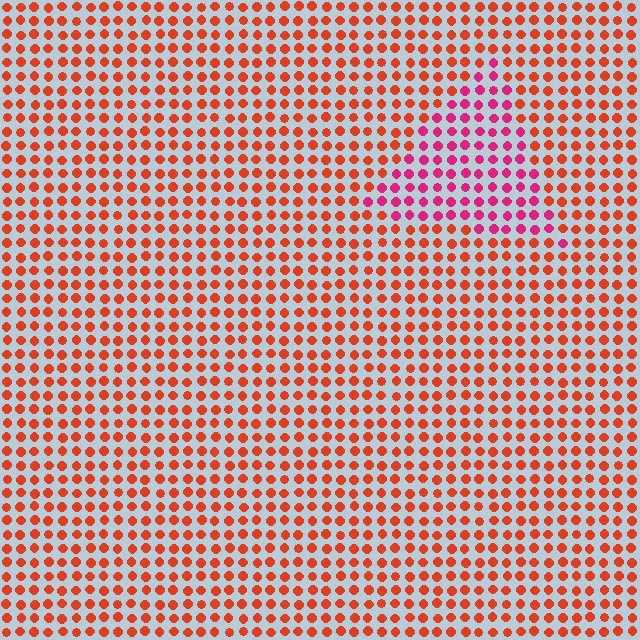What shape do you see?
I see a triangle.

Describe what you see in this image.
The image is filled with small red elements in a uniform arrangement. A triangle-shaped region is visible where the elements are tinted to a slightly different hue, forming a subtle color boundary.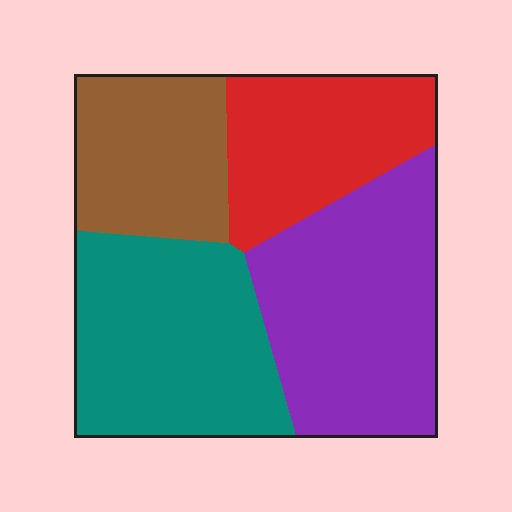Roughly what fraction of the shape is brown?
Brown covers 19% of the shape.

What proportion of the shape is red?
Red takes up between a sixth and a third of the shape.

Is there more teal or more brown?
Teal.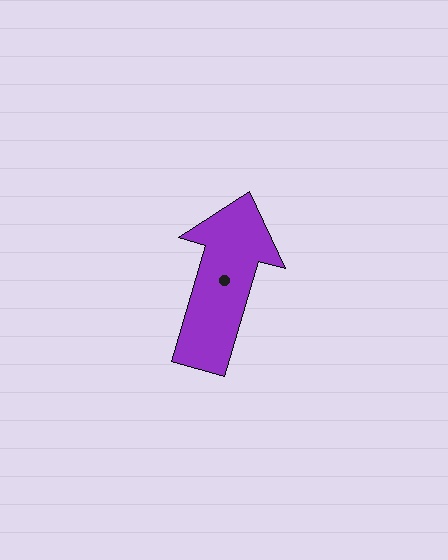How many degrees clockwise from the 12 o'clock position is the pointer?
Approximately 16 degrees.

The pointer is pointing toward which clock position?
Roughly 1 o'clock.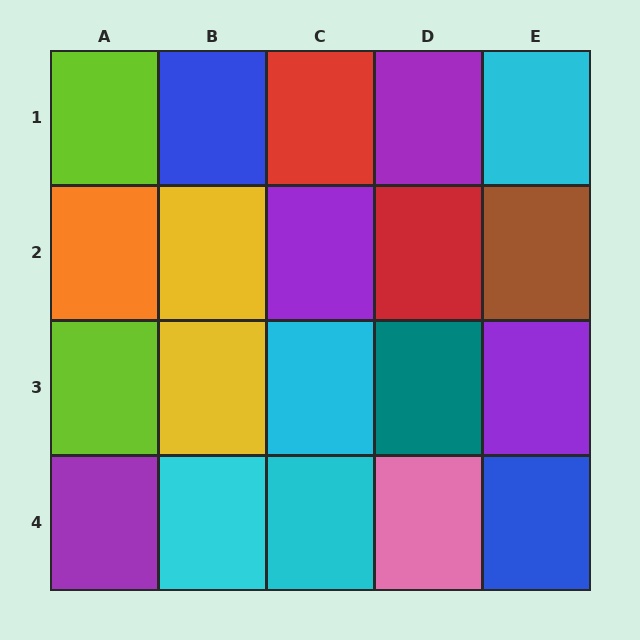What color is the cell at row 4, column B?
Cyan.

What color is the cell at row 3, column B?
Yellow.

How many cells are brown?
1 cell is brown.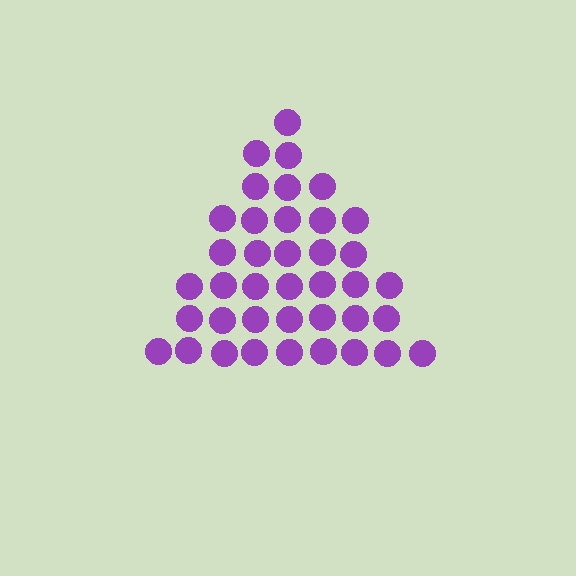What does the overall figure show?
The overall figure shows a triangle.